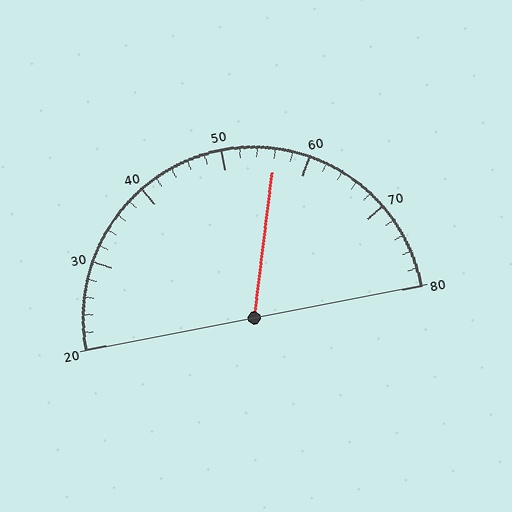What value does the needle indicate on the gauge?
The needle indicates approximately 56.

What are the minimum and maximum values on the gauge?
The gauge ranges from 20 to 80.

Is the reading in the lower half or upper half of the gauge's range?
The reading is in the upper half of the range (20 to 80).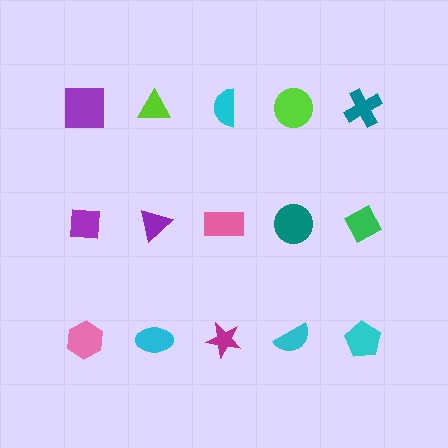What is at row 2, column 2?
A purple triangle.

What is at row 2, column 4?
A teal circle.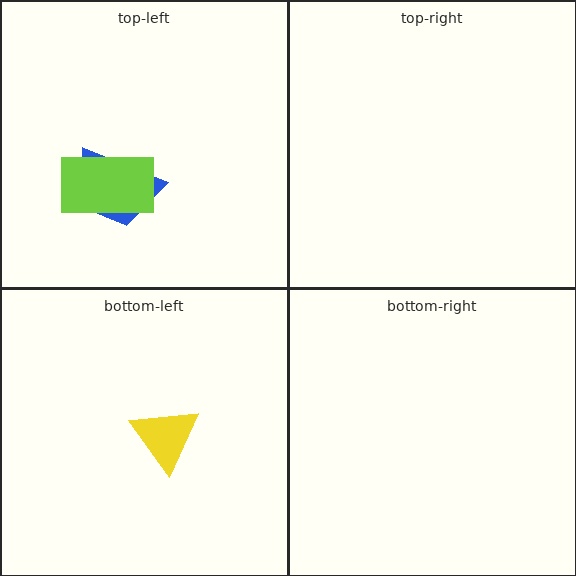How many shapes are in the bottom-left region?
1.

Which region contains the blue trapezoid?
The top-left region.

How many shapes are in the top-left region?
2.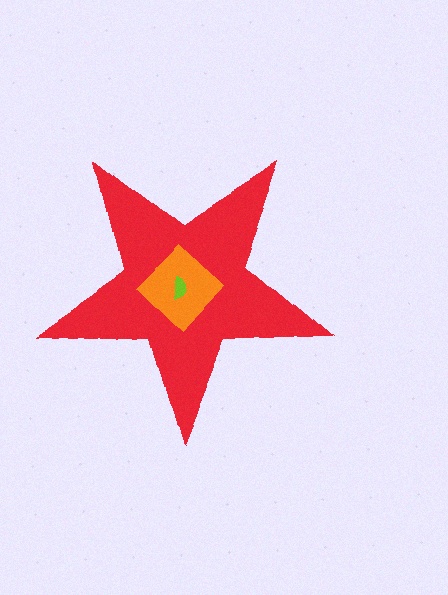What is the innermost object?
The lime semicircle.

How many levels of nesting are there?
3.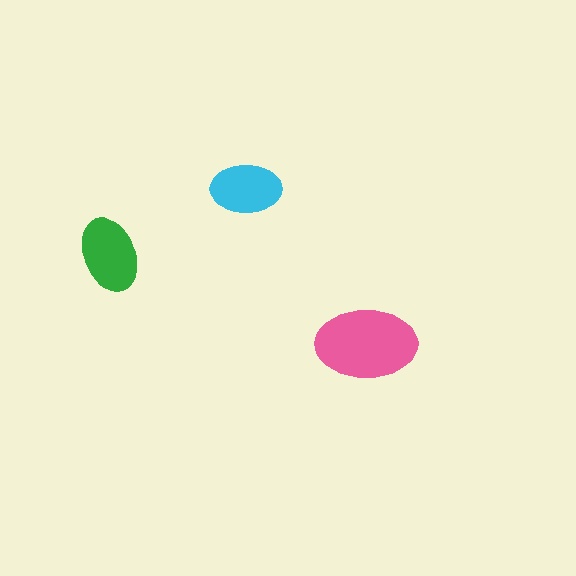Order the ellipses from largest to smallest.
the pink one, the green one, the cyan one.